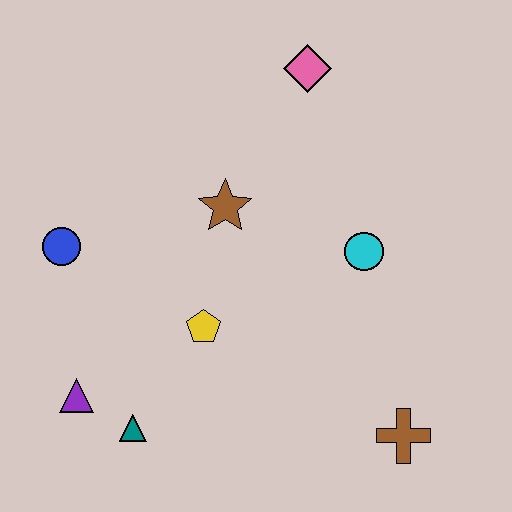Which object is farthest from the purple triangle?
The pink diamond is farthest from the purple triangle.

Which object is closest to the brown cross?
The cyan circle is closest to the brown cross.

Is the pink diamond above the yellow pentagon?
Yes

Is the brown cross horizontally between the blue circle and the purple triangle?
No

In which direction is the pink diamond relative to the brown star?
The pink diamond is above the brown star.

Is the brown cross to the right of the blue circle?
Yes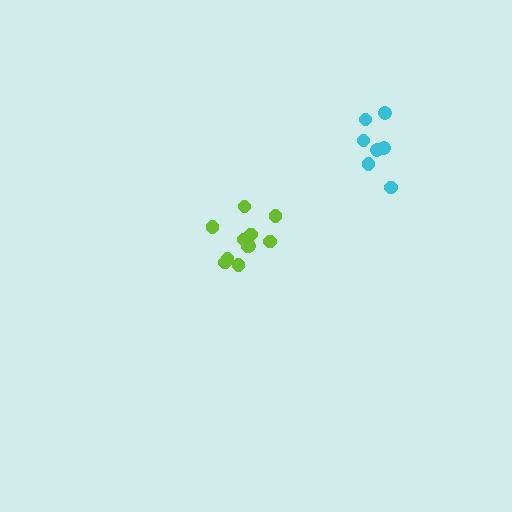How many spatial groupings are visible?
There are 2 spatial groupings.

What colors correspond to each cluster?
The clusters are colored: lime, cyan.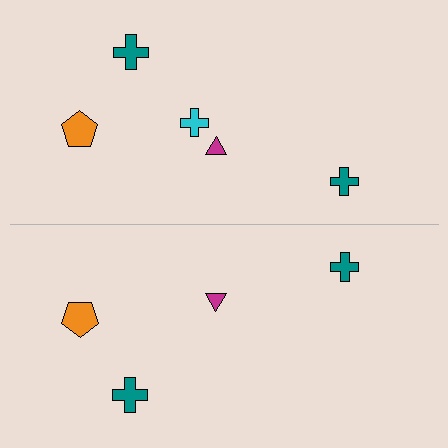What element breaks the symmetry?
A cyan cross is missing from the bottom side.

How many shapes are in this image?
There are 9 shapes in this image.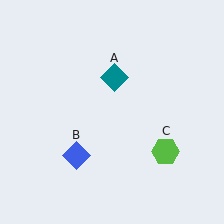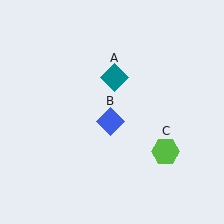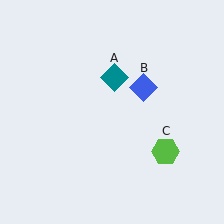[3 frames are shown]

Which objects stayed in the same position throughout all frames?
Teal diamond (object A) and lime hexagon (object C) remained stationary.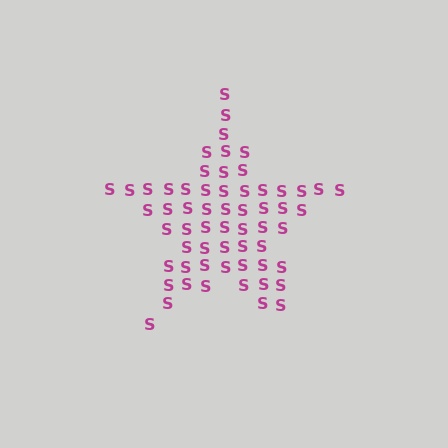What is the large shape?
The large shape is a star.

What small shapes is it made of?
It is made of small letter S's.